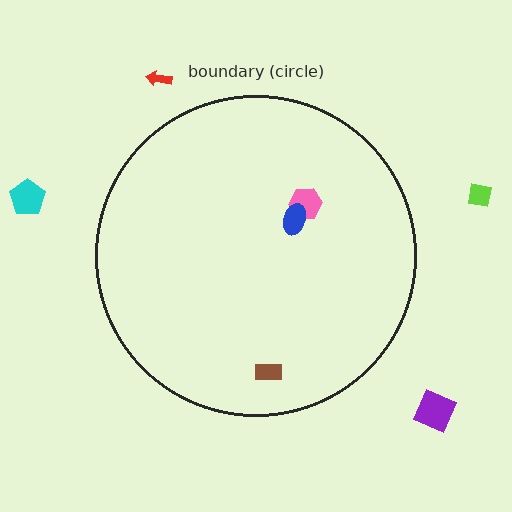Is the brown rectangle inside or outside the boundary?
Inside.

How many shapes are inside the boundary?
3 inside, 4 outside.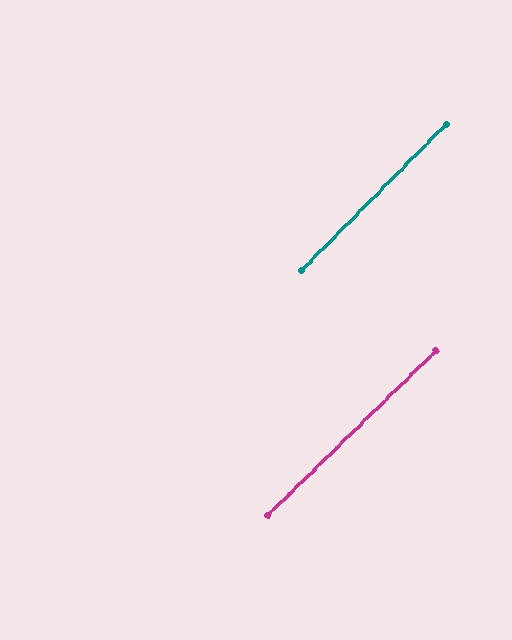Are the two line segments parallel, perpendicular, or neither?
Parallel — their directions differ by only 0.7°.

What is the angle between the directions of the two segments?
Approximately 1 degree.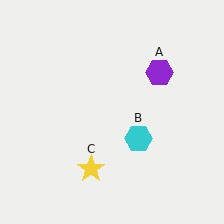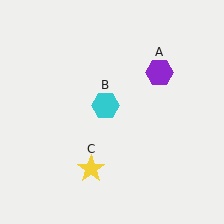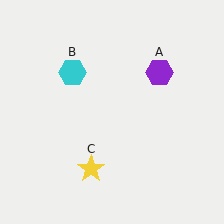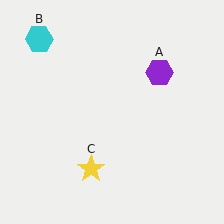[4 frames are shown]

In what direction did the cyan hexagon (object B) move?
The cyan hexagon (object B) moved up and to the left.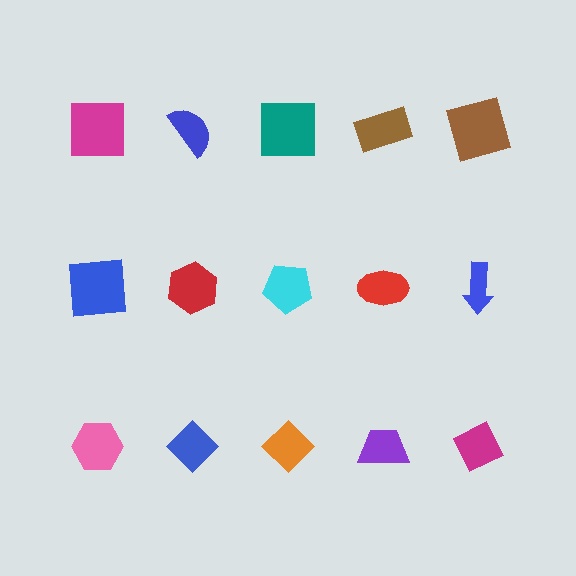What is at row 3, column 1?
A pink hexagon.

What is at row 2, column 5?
A blue arrow.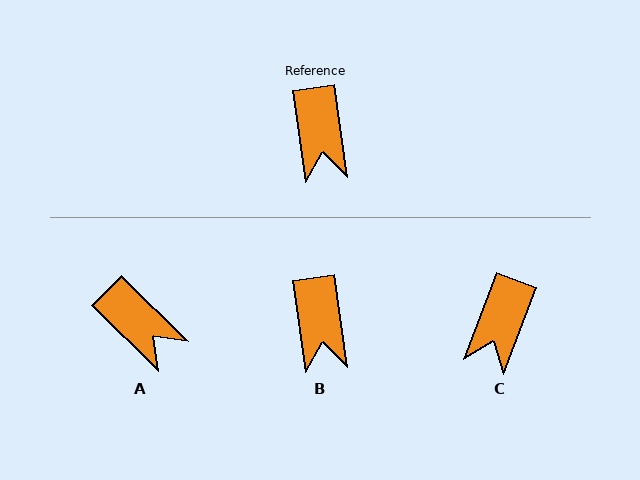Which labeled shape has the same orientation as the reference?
B.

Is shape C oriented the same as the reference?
No, it is off by about 29 degrees.